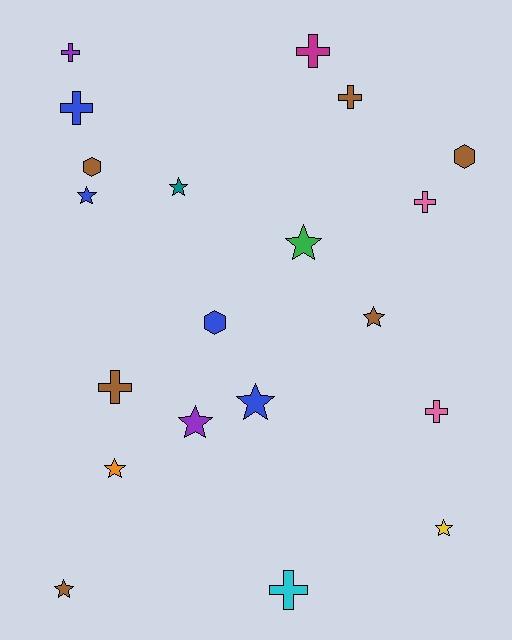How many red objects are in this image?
There are no red objects.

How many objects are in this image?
There are 20 objects.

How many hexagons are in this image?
There are 3 hexagons.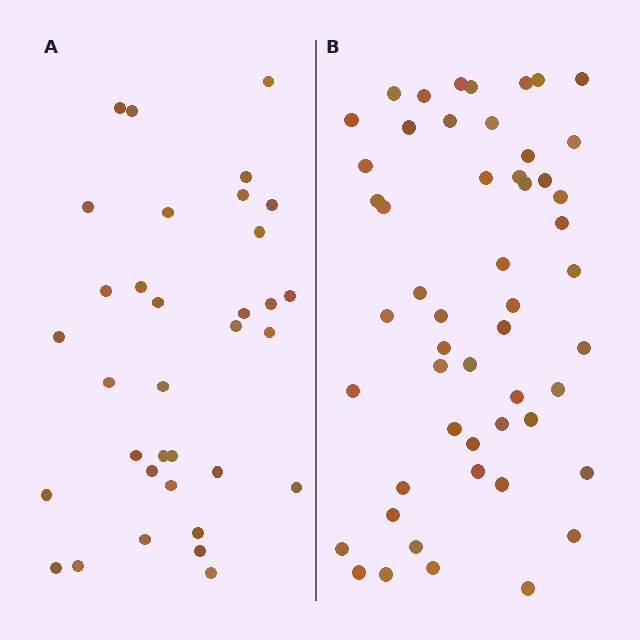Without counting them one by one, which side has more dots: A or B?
Region B (the right region) has more dots.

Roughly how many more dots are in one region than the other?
Region B has approximately 20 more dots than region A.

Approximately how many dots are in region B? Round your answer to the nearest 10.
About 50 dots. (The exact count is 52, which rounds to 50.)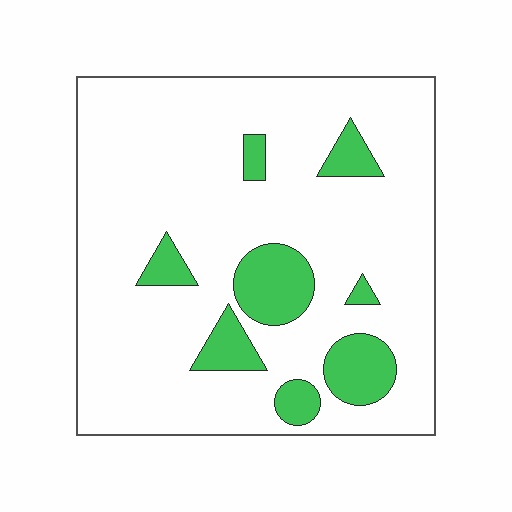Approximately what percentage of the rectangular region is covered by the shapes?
Approximately 15%.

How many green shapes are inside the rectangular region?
8.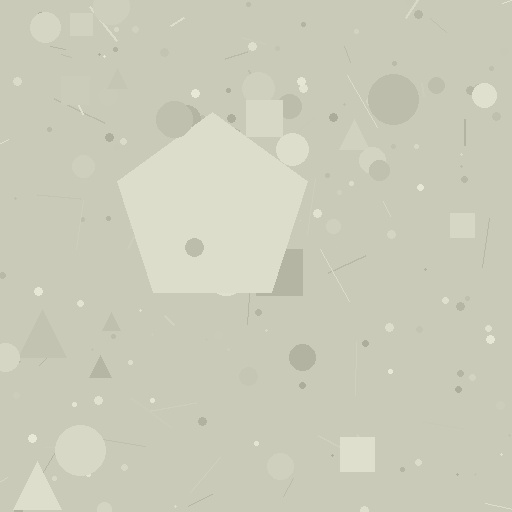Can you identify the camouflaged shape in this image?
The camouflaged shape is a pentagon.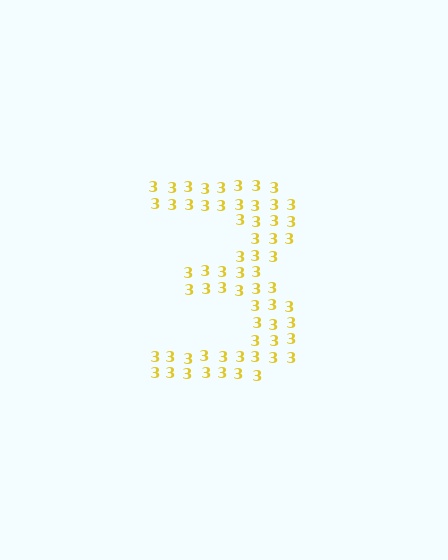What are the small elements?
The small elements are digit 3's.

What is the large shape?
The large shape is the digit 3.